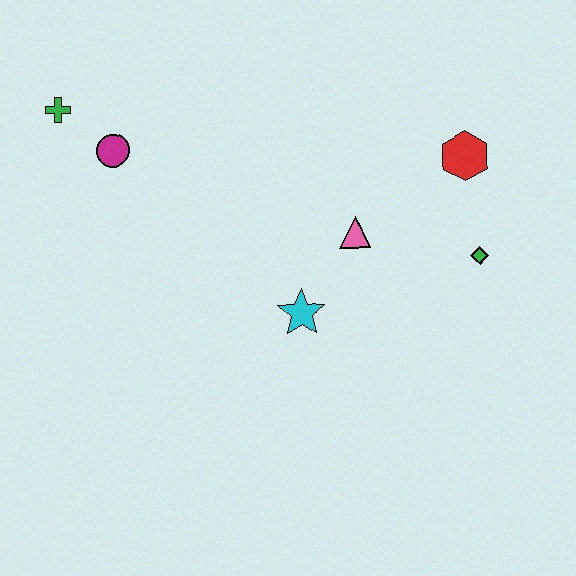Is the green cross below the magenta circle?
No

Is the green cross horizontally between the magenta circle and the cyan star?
No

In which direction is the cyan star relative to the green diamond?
The cyan star is to the left of the green diamond.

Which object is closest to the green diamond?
The red hexagon is closest to the green diamond.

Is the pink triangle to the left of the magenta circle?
No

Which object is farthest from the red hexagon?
The green cross is farthest from the red hexagon.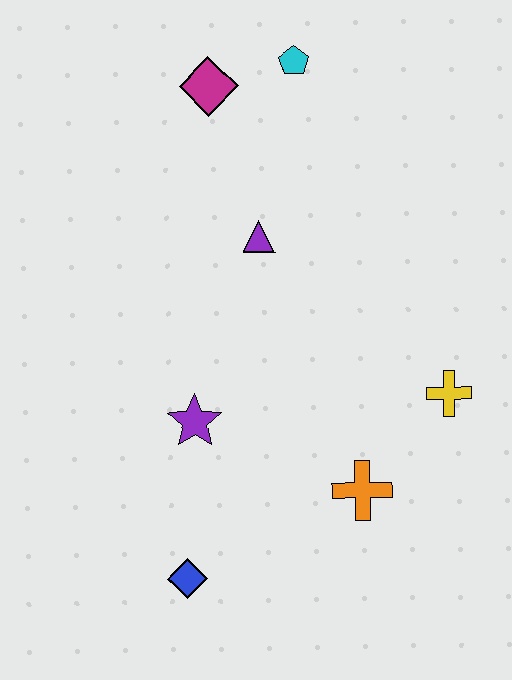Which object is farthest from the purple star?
The cyan pentagon is farthest from the purple star.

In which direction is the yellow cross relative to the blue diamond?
The yellow cross is to the right of the blue diamond.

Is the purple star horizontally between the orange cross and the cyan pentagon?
No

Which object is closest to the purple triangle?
The magenta diamond is closest to the purple triangle.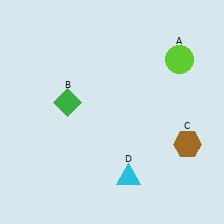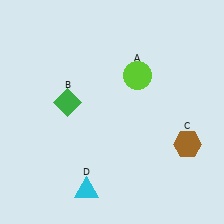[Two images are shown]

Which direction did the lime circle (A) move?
The lime circle (A) moved left.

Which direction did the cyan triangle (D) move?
The cyan triangle (D) moved left.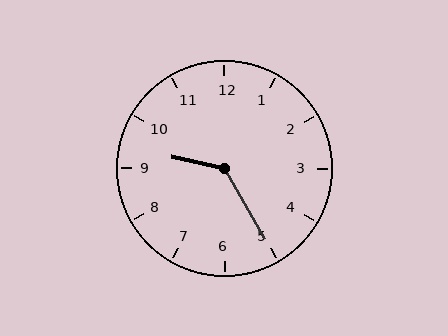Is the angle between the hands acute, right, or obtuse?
It is obtuse.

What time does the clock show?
9:25.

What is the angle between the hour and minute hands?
Approximately 132 degrees.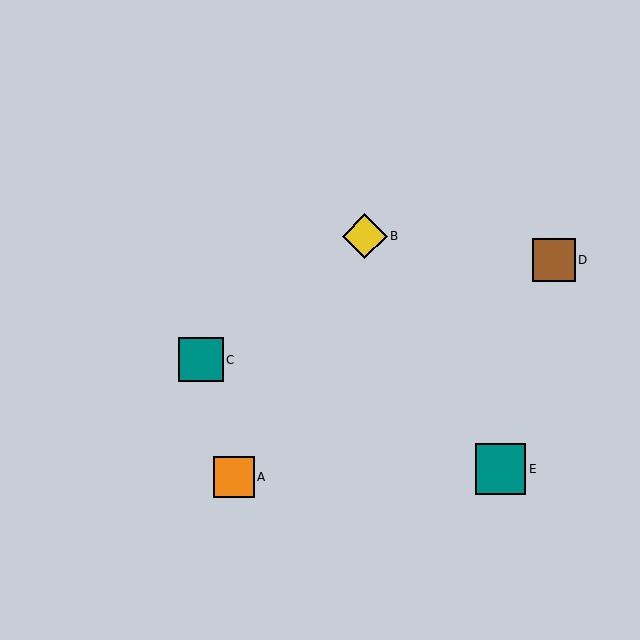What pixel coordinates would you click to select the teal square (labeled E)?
Click at (501, 469) to select the teal square E.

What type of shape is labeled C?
Shape C is a teal square.